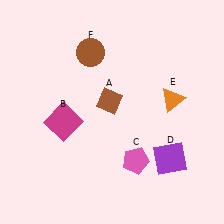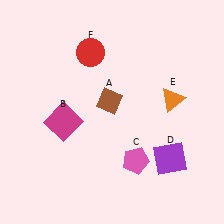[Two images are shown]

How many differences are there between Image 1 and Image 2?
There is 1 difference between the two images.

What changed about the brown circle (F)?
In Image 1, F is brown. In Image 2, it changed to red.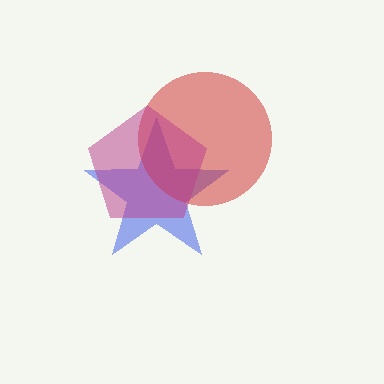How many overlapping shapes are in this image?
There are 3 overlapping shapes in the image.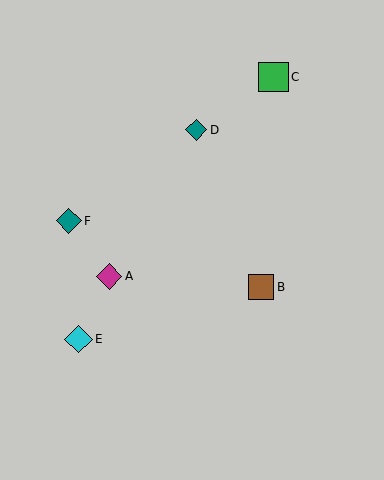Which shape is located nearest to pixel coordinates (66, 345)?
The cyan diamond (labeled E) at (78, 339) is nearest to that location.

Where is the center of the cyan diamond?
The center of the cyan diamond is at (78, 339).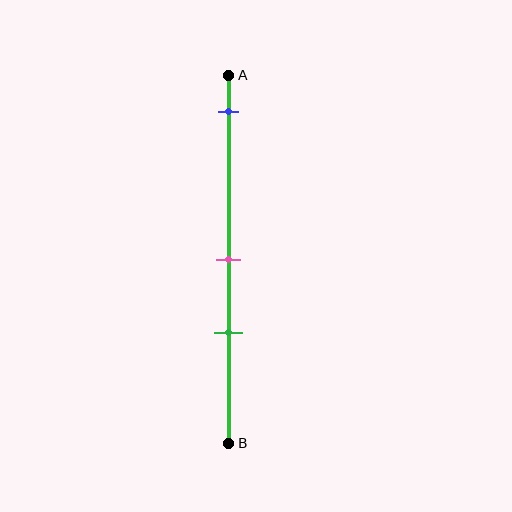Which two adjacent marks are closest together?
The pink and green marks are the closest adjacent pair.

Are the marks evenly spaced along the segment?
No, the marks are not evenly spaced.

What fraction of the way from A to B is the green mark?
The green mark is approximately 70% (0.7) of the way from A to B.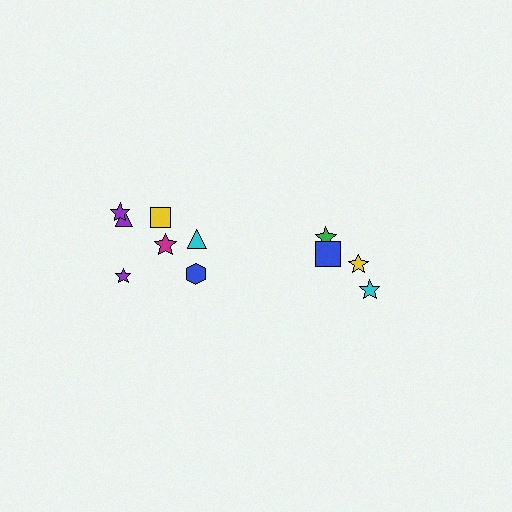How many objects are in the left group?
There are 7 objects.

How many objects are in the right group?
There are 4 objects.